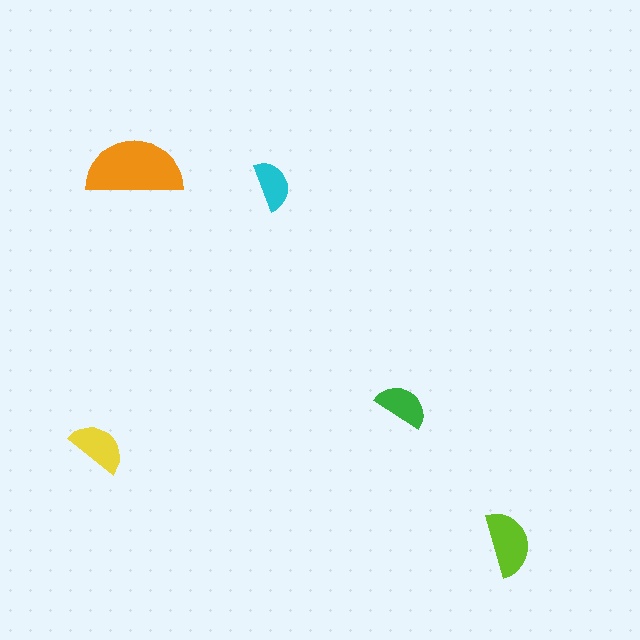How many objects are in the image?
There are 5 objects in the image.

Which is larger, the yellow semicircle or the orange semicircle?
The orange one.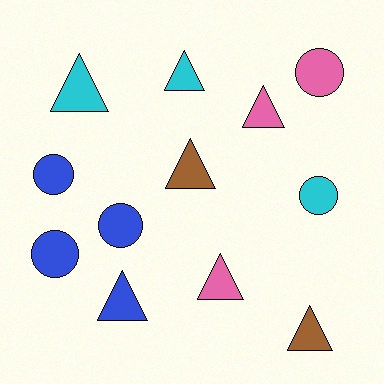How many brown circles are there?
There are no brown circles.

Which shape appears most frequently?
Triangle, with 7 objects.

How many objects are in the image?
There are 12 objects.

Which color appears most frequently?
Blue, with 4 objects.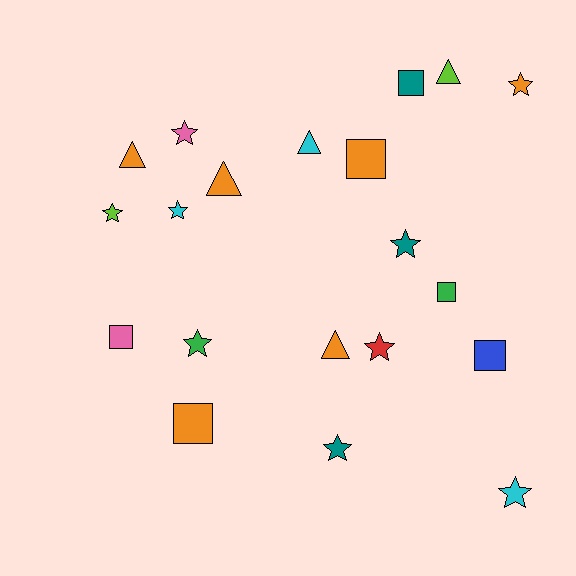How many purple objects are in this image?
There are no purple objects.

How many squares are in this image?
There are 6 squares.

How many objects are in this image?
There are 20 objects.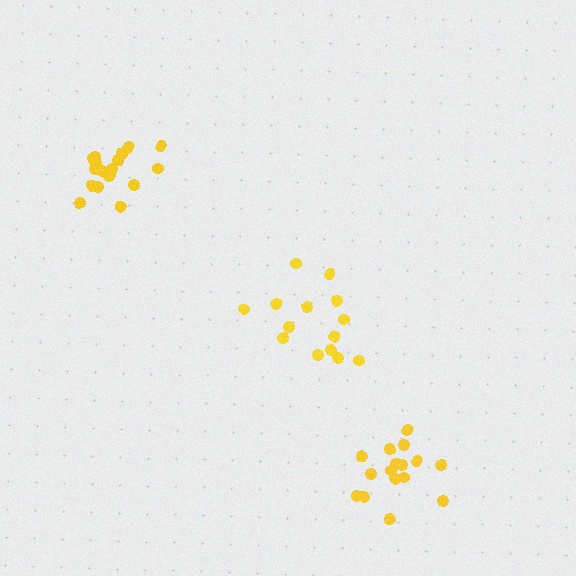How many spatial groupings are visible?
There are 3 spatial groupings.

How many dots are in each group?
Group 1: 18 dots, Group 2: 14 dots, Group 3: 16 dots (48 total).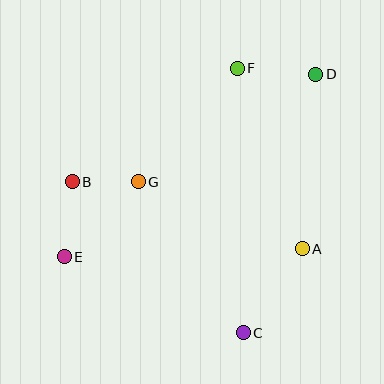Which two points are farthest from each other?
Points D and E are farthest from each other.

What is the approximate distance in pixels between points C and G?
The distance between C and G is approximately 184 pixels.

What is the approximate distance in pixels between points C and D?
The distance between C and D is approximately 268 pixels.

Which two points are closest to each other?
Points B and G are closest to each other.